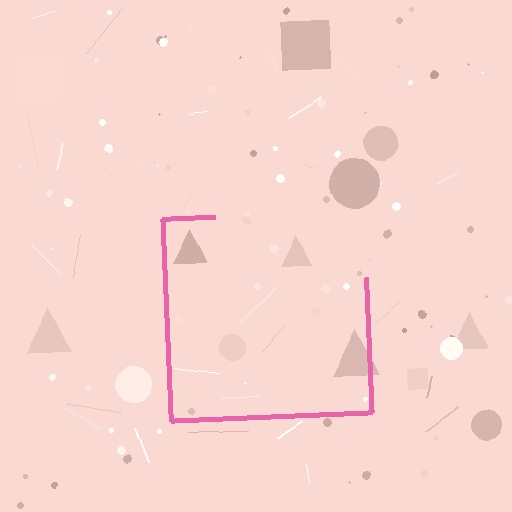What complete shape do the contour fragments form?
The contour fragments form a square.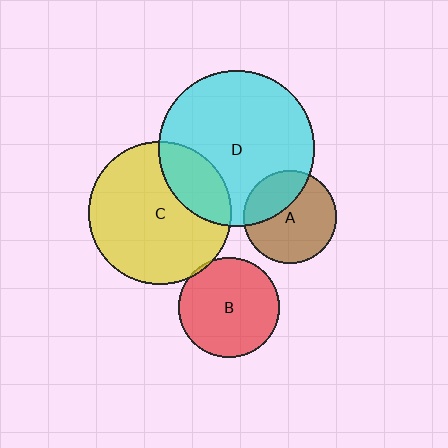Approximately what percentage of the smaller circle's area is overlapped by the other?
Approximately 5%.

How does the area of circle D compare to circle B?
Approximately 2.4 times.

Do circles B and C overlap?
Yes.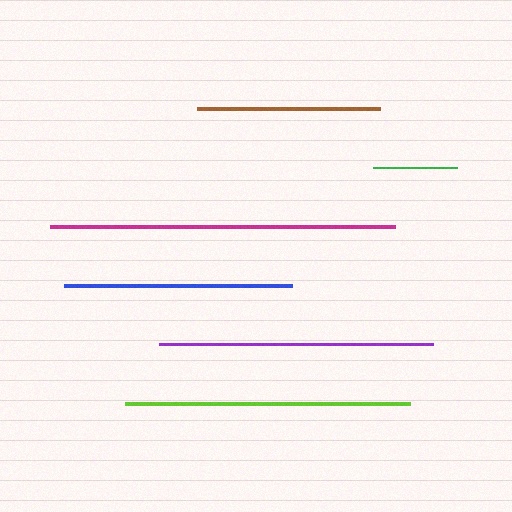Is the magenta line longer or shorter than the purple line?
The magenta line is longer than the purple line.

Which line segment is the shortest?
The green line is the shortest at approximately 84 pixels.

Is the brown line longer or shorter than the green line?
The brown line is longer than the green line.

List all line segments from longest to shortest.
From longest to shortest: magenta, lime, purple, blue, brown, green.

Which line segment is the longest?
The magenta line is the longest at approximately 345 pixels.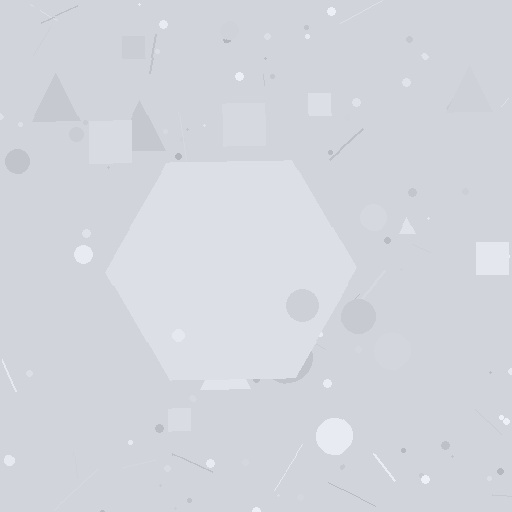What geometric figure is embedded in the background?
A hexagon is embedded in the background.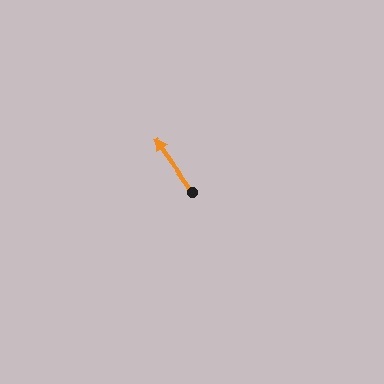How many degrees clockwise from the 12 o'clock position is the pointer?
Approximately 324 degrees.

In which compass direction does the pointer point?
Northwest.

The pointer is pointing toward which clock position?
Roughly 11 o'clock.